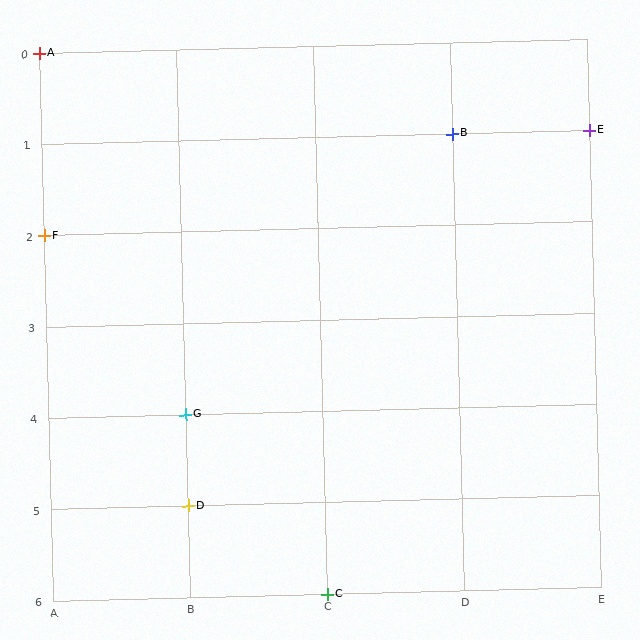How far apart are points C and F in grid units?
Points C and F are 2 columns and 4 rows apart (about 4.5 grid units diagonally).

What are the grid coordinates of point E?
Point E is at grid coordinates (E, 1).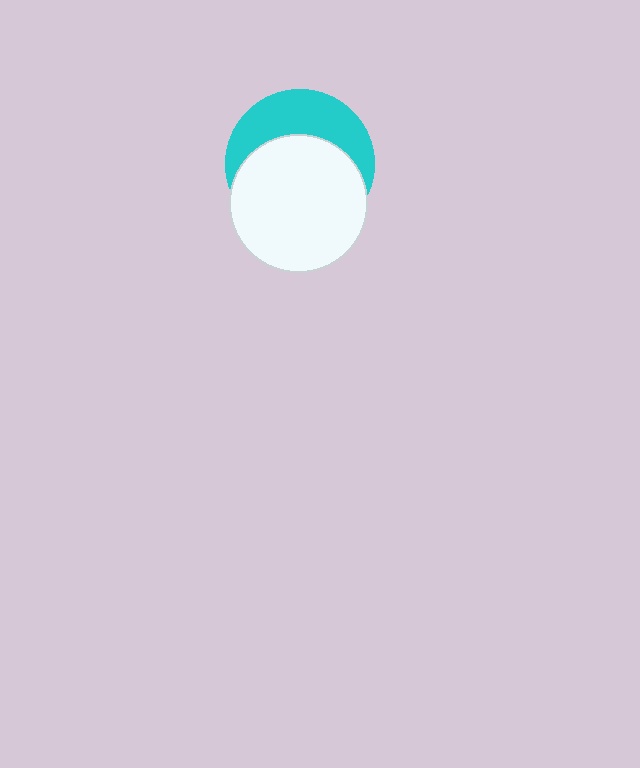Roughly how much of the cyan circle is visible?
A small part of it is visible (roughly 39%).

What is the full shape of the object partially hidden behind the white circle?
The partially hidden object is a cyan circle.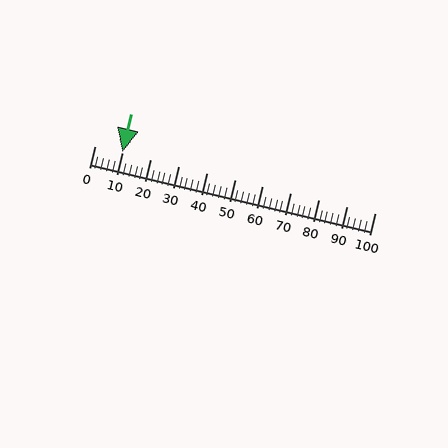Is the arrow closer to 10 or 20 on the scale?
The arrow is closer to 10.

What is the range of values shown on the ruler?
The ruler shows values from 0 to 100.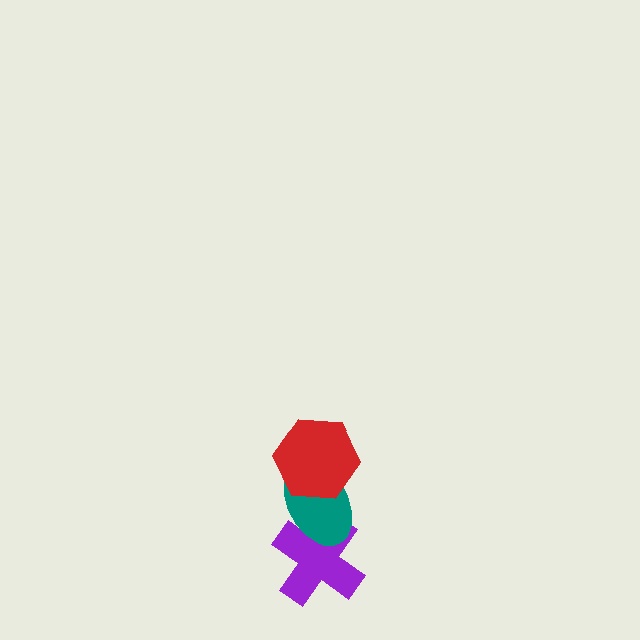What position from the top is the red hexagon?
The red hexagon is 1st from the top.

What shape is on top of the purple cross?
The teal ellipse is on top of the purple cross.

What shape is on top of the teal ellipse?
The red hexagon is on top of the teal ellipse.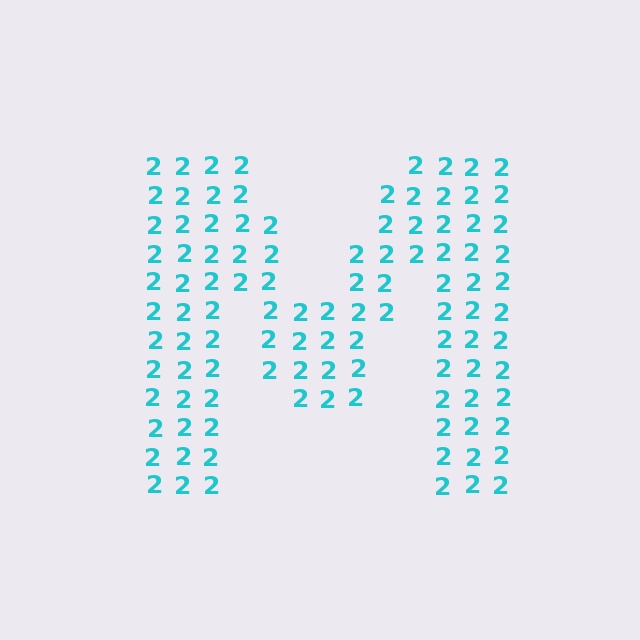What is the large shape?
The large shape is the letter M.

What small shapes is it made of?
It is made of small digit 2's.